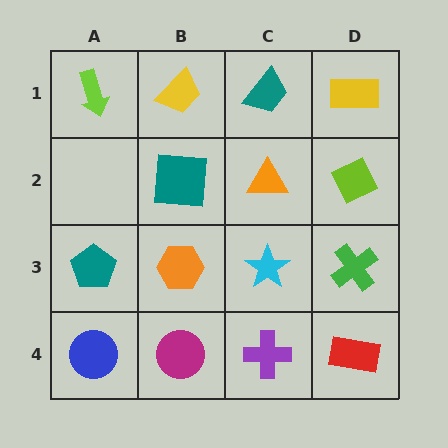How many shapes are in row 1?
4 shapes.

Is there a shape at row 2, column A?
No, that cell is empty.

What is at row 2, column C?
An orange triangle.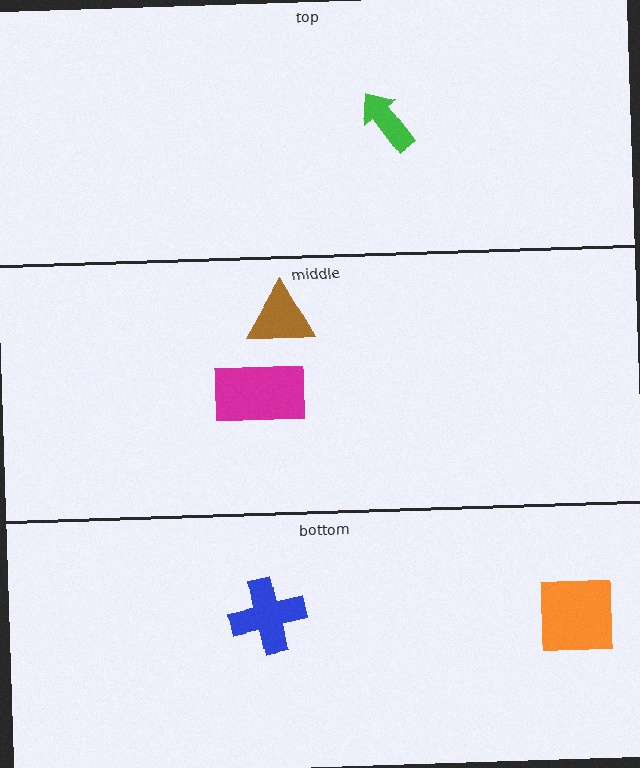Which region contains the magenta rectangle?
The middle region.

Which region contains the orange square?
The bottom region.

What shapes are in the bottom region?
The blue cross, the orange square.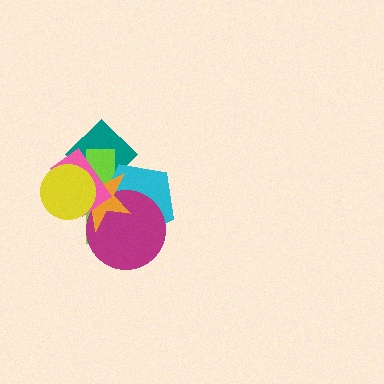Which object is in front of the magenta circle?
The orange star is in front of the magenta circle.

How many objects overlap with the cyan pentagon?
5 objects overlap with the cyan pentagon.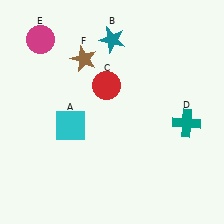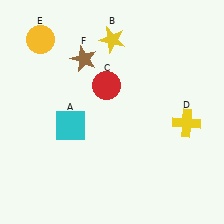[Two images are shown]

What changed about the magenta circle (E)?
In Image 1, E is magenta. In Image 2, it changed to yellow.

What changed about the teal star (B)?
In Image 1, B is teal. In Image 2, it changed to yellow.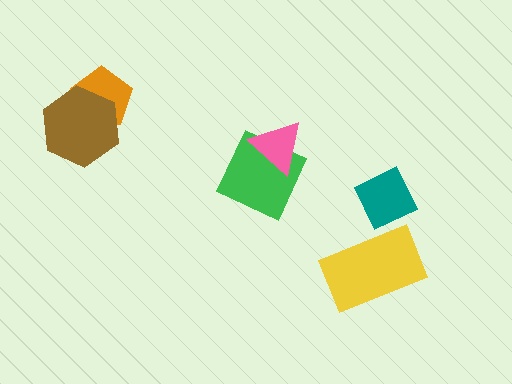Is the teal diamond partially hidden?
Yes, it is partially covered by another shape.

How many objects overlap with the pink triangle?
1 object overlaps with the pink triangle.